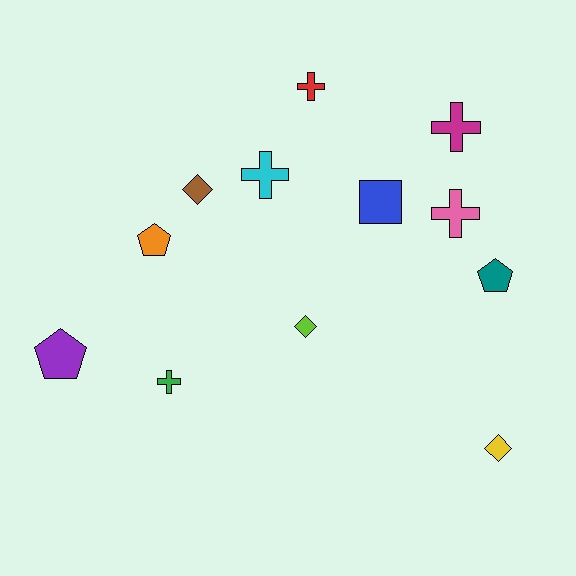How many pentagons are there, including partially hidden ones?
There are 3 pentagons.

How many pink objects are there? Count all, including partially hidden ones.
There is 1 pink object.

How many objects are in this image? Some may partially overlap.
There are 12 objects.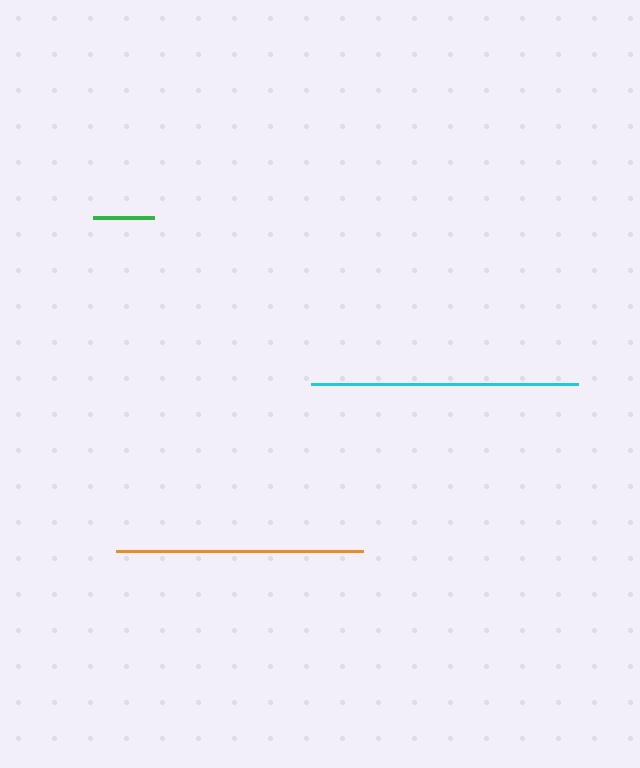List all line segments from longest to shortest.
From longest to shortest: cyan, orange, green.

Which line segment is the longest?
The cyan line is the longest at approximately 267 pixels.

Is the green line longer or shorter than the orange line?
The orange line is longer than the green line.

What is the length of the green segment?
The green segment is approximately 61 pixels long.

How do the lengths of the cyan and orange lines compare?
The cyan and orange lines are approximately the same length.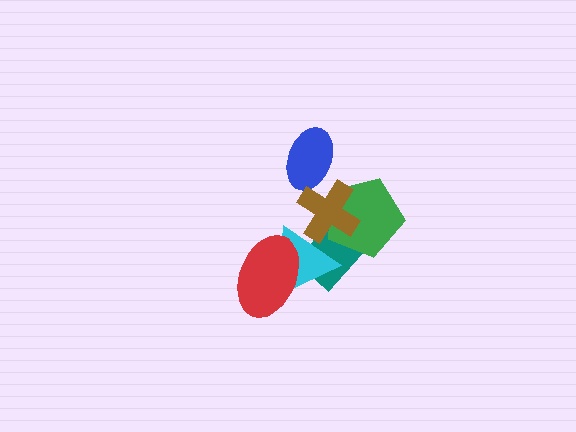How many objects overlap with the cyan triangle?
3 objects overlap with the cyan triangle.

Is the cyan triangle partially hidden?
Yes, it is partially covered by another shape.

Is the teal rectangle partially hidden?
Yes, it is partially covered by another shape.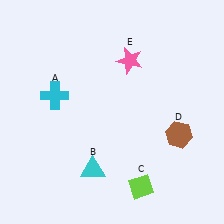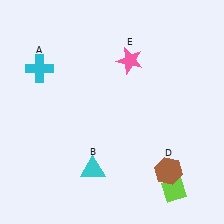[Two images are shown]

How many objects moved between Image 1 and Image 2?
3 objects moved between the two images.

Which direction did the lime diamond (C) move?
The lime diamond (C) moved right.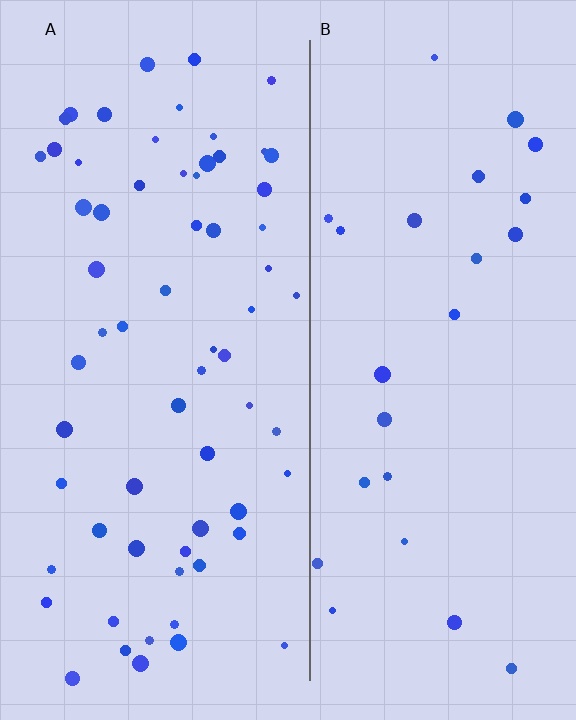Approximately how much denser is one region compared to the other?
Approximately 2.6× — region A over region B.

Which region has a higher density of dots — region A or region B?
A (the left).